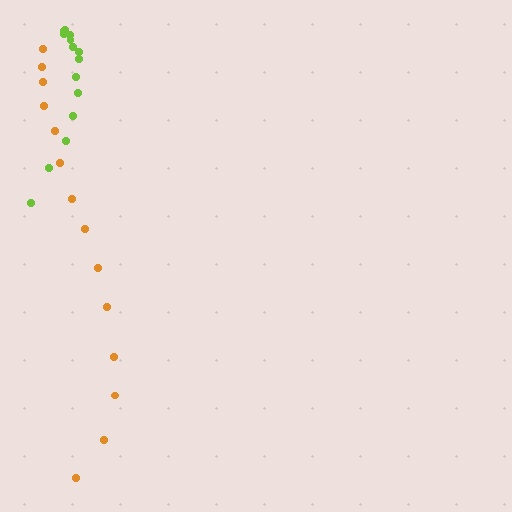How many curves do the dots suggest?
There are 2 distinct paths.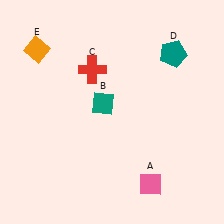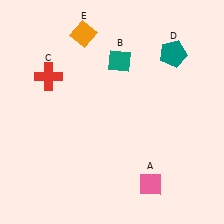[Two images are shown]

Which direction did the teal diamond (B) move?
The teal diamond (B) moved up.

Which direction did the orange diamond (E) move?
The orange diamond (E) moved right.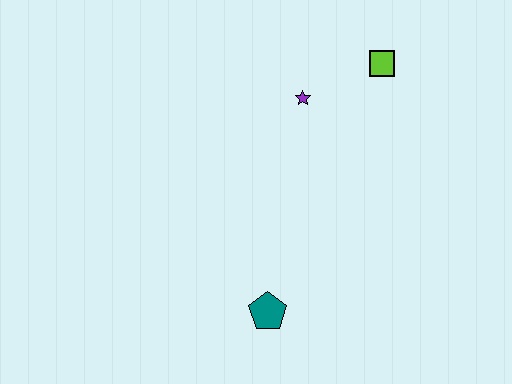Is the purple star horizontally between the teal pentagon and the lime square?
Yes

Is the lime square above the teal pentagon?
Yes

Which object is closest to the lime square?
The purple star is closest to the lime square.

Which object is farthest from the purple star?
The teal pentagon is farthest from the purple star.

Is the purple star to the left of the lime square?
Yes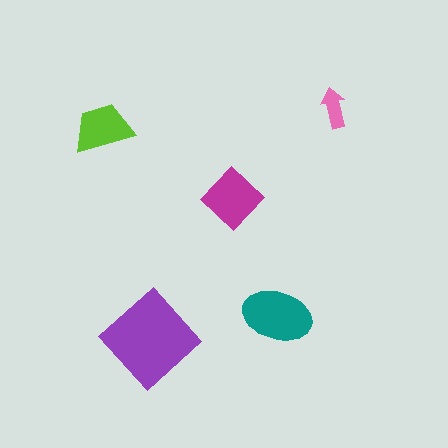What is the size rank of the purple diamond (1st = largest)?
1st.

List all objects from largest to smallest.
The purple diamond, the teal ellipse, the magenta diamond, the lime trapezoid, the pink arrow.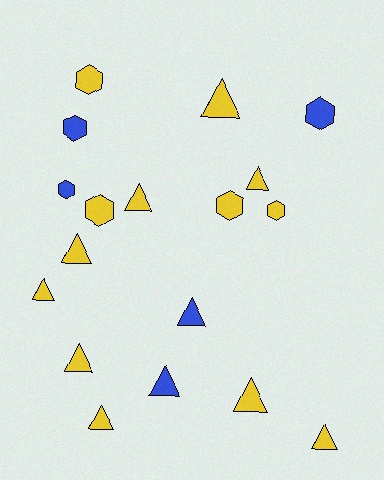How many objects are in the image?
There are 18 objects.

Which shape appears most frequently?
Triangle, with 11 objects.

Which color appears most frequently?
Yellow, with 13 objects.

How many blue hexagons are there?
There are 3 blue hexagons.